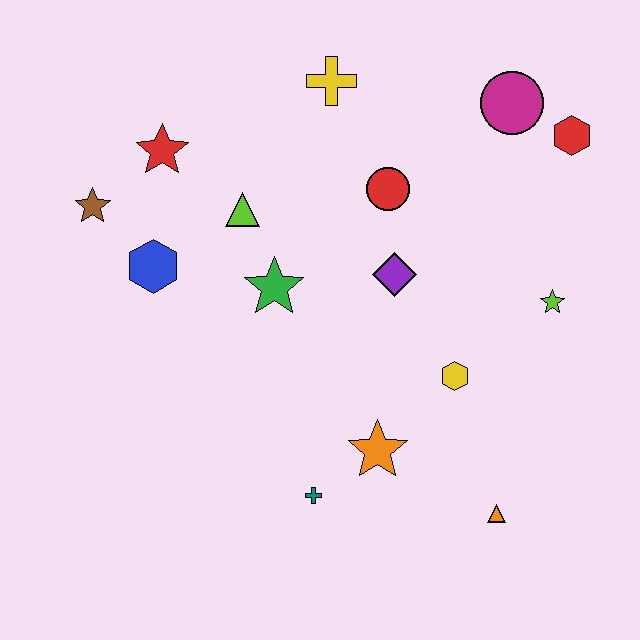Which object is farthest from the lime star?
The brown star is farthest from the lime star.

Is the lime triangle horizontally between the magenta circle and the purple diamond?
No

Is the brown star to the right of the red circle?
No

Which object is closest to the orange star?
The teal cross is closest to the orange star.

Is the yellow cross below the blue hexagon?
No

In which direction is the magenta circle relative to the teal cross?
The magenta circle is above the teal cross.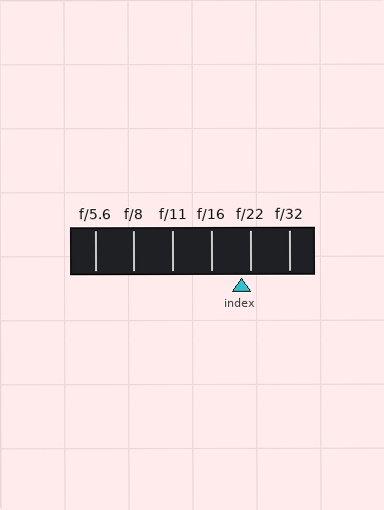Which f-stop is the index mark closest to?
The index mark is closest to f/22.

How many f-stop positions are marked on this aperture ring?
There are 6 f-stop positions marked.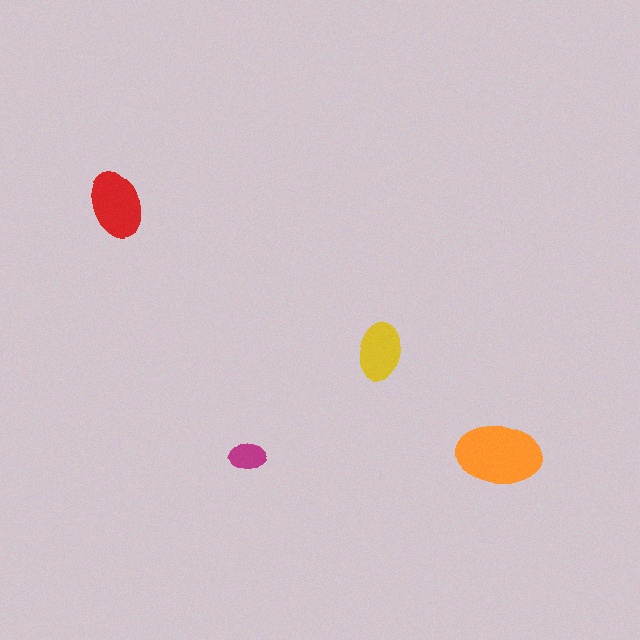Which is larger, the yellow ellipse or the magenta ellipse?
The yellow one.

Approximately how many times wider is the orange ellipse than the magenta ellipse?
About 2.5 times wider.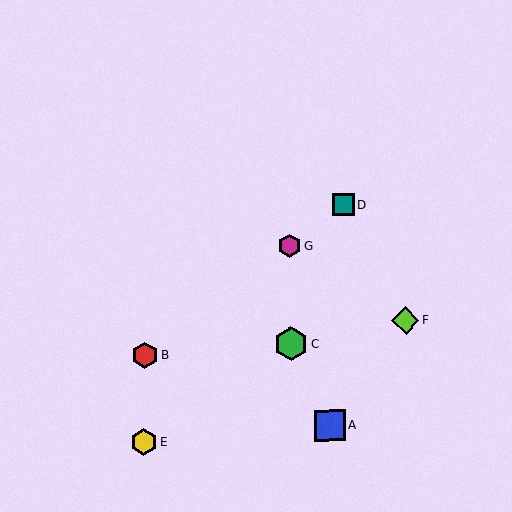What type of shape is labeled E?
Shape E is a yellow hexagon.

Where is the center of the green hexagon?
The center of the green hexagon is at (291, 343).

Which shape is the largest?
The green hexagon (labeled C) is the largest.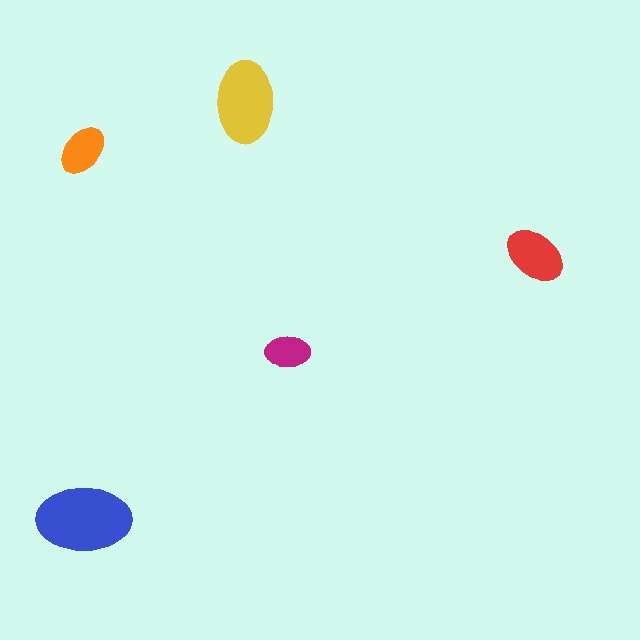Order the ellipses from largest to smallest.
the blue one, the yellow one, the red one, the orange one, the magenta one.